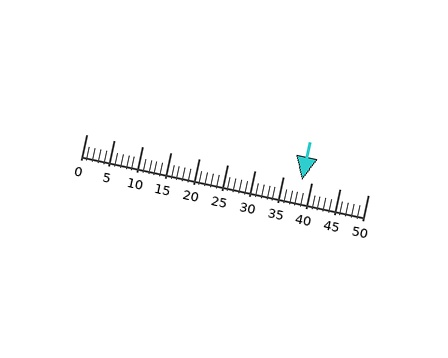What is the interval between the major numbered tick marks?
The major tick marks are spaced 5 units apart.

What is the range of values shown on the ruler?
The ruler shows values from 0 to 50.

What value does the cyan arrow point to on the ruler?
The cyan arrow points to approximately 38.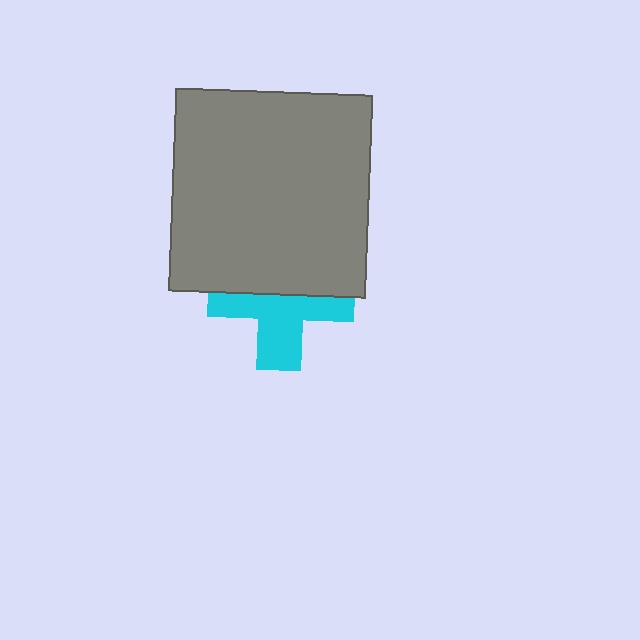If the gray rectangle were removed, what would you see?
You would see the complete cyan cross.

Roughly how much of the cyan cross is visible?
About half of it is visible (roughly 51%).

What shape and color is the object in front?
The object in front is a gray rectangle.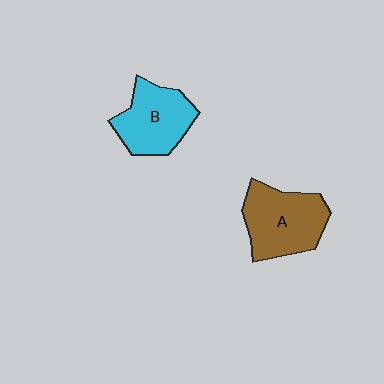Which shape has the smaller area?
Shape B (cyan).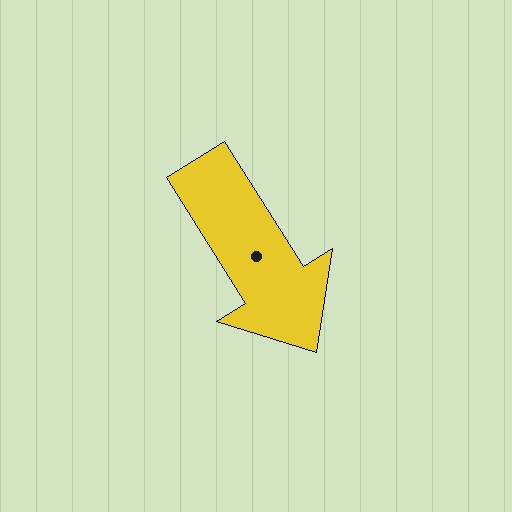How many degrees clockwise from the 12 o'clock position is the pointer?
Approximately 148 degrees.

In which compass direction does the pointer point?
Southeast.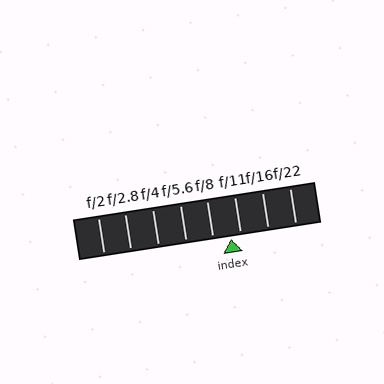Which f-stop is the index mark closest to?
The index mark is closest to f/11.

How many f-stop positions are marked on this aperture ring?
There are 8 f-stop positions marked.